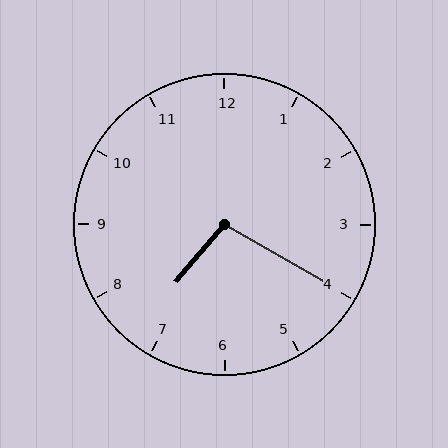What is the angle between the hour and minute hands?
Approximately 100 degrees.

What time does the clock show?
7:20.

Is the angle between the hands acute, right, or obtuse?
It is obtuse.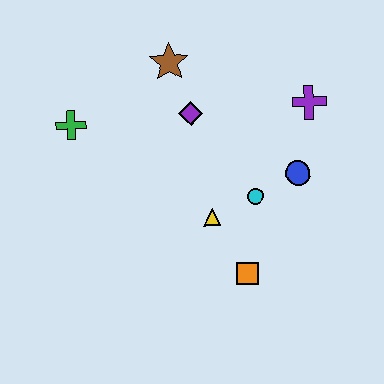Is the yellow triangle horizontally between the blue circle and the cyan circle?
No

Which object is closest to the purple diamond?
The brown star is closest to the purple diamond.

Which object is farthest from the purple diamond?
The orange square is farthest from the purple diamond.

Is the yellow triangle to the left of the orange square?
Yes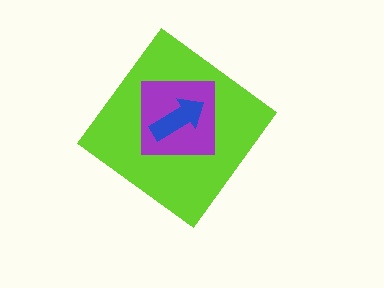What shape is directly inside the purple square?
The blue arrow.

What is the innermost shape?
The blue arrow.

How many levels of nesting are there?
3.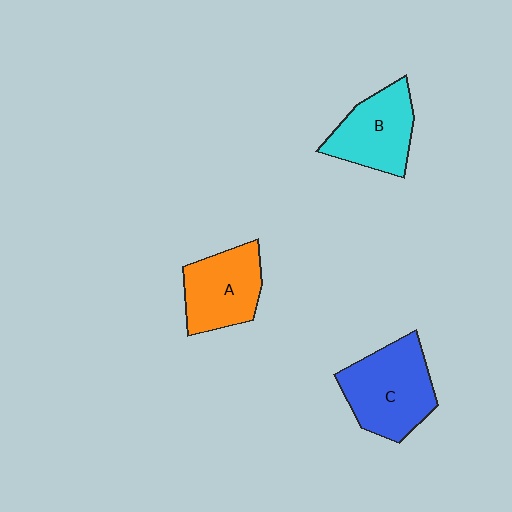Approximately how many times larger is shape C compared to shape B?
Approximately 1.2 times.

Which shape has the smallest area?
Shape A (orange).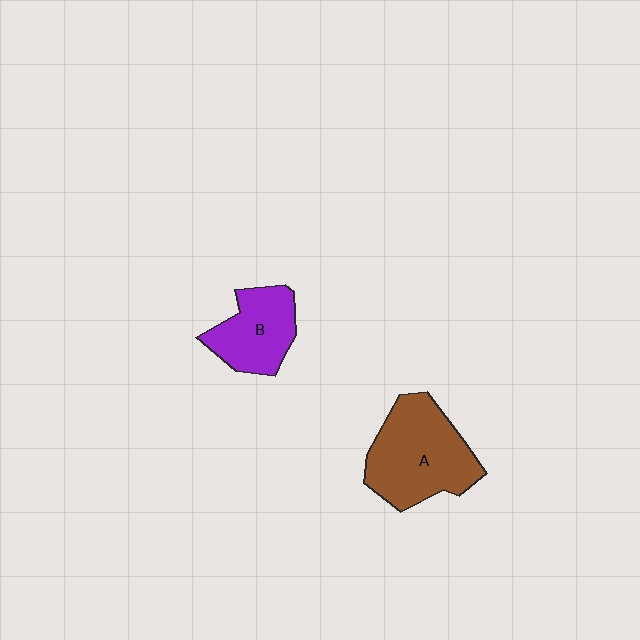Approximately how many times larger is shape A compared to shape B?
Approximately 1.5 times.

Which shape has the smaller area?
Shape B (purple).